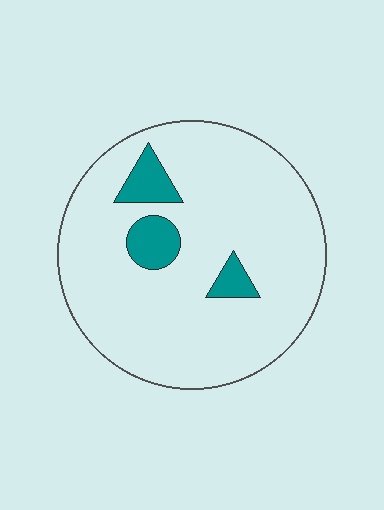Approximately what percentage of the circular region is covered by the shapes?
Approximately 10%.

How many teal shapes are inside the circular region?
3.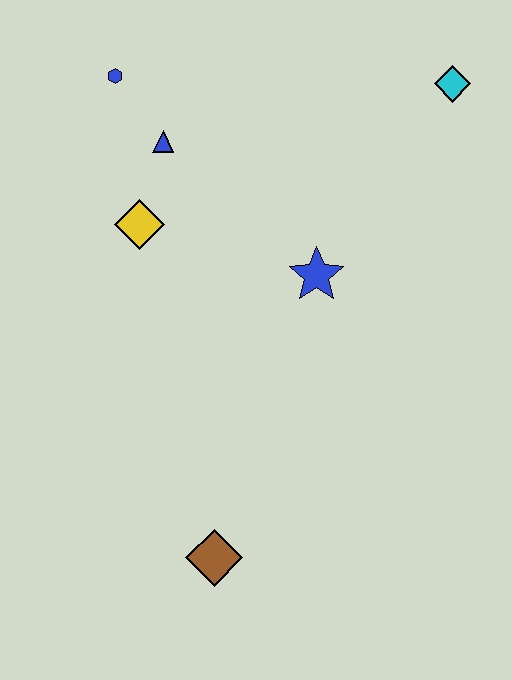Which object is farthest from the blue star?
The brown diamond is farthest from the blue star.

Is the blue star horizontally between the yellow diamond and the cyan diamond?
Yes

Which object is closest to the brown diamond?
The blue star is closest to the brown diamond.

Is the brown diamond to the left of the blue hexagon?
No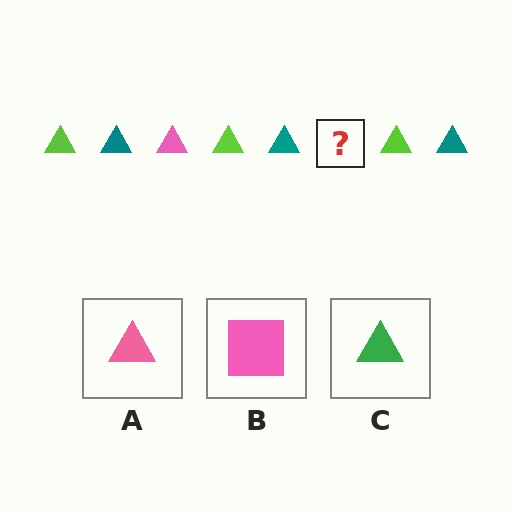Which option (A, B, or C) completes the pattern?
A.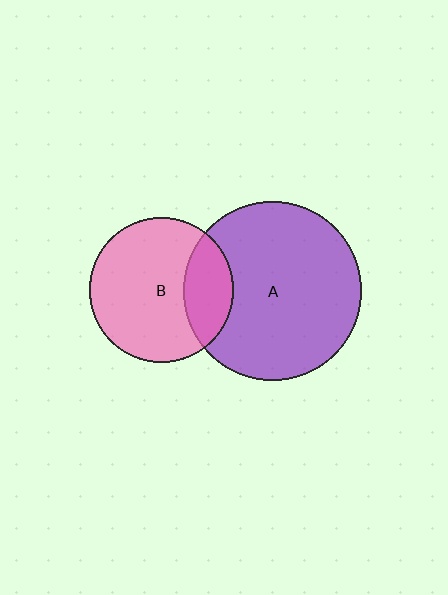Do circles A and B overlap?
Yes.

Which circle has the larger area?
Circle A (purple).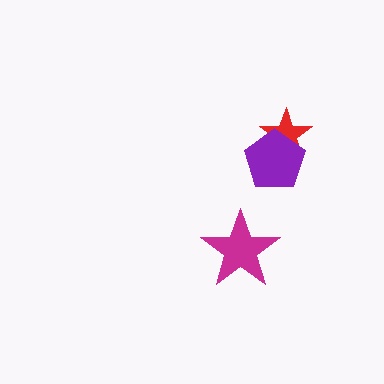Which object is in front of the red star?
The purple pentagon is in front of the red star.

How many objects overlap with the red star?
1 object overlaps with the red star.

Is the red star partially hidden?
Yes, it is partially covered by another shape.